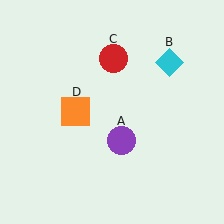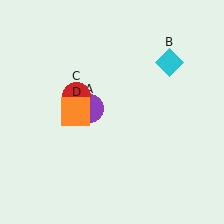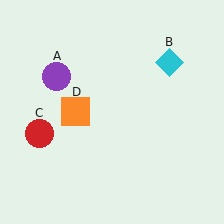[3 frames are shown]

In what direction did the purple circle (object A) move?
The purple circle (object A) moved up and to the left.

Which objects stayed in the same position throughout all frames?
Cyan diamond (object B) and orange square (object D) remained stationary.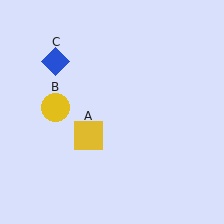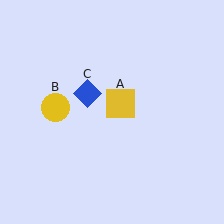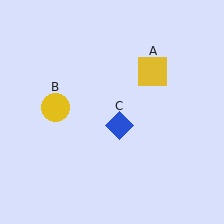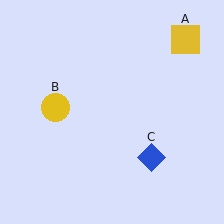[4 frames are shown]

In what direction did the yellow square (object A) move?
The yellow square (object A) moved up and to the right.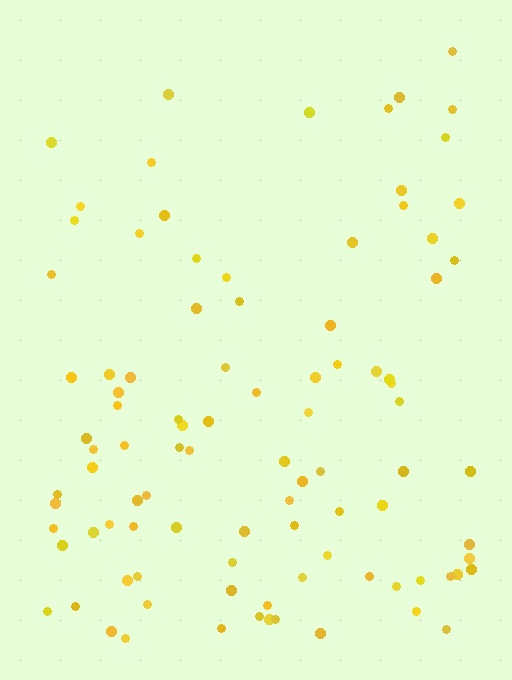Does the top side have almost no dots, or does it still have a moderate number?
Still a moderate number, just noticeably fewer than the bottom.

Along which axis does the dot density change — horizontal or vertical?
Vertical.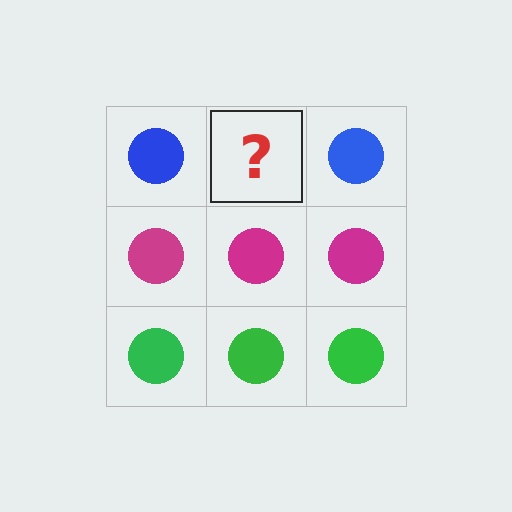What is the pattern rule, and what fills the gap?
The rule is that each row has a consistent color. The gap should be filled with a blue circle.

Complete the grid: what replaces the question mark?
The question mark should be replaced with a blue circle.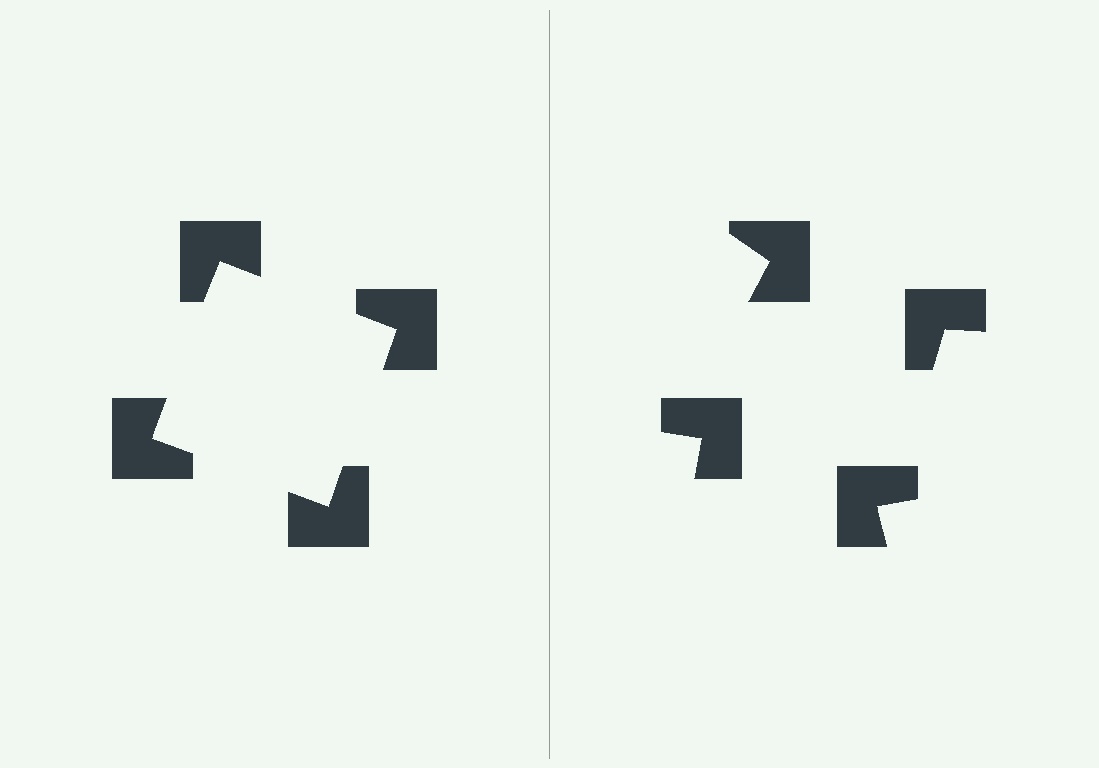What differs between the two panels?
The notched squares are positioned identically on both sides; only the wedge orientations differ. On the left they align to a square; on the right they are misaligned.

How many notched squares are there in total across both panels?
8 — 4 on each side.